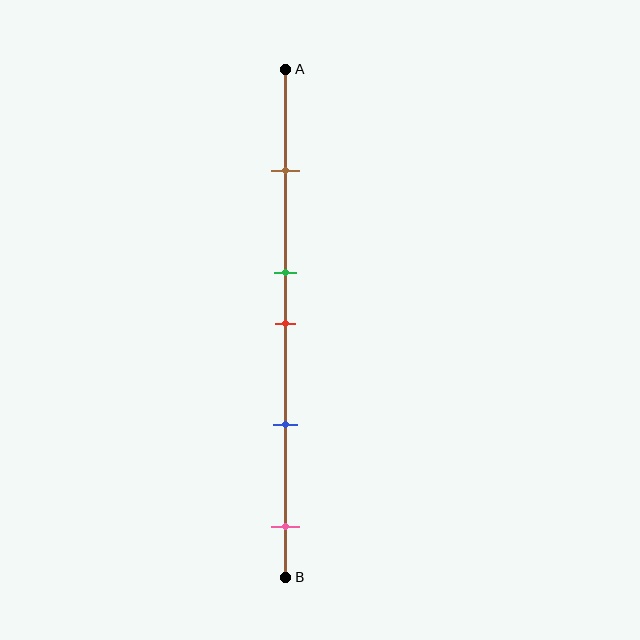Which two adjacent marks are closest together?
The green and red marks are the closest adjacent pair.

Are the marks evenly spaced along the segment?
No, the marks are not evenly spaced.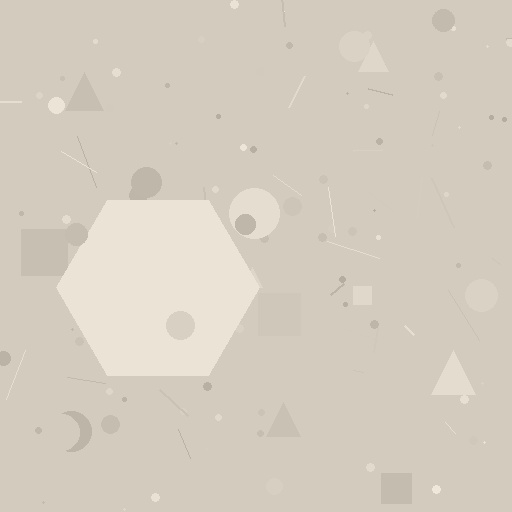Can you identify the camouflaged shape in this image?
The camouflaged shape is a hexagon.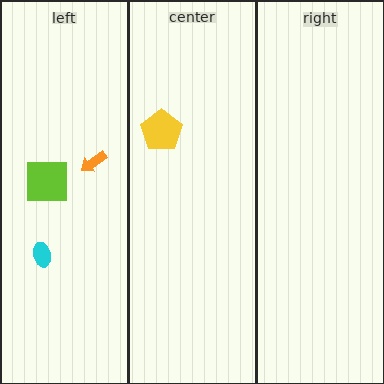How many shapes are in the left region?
3.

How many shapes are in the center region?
1.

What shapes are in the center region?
The yellow pentagon.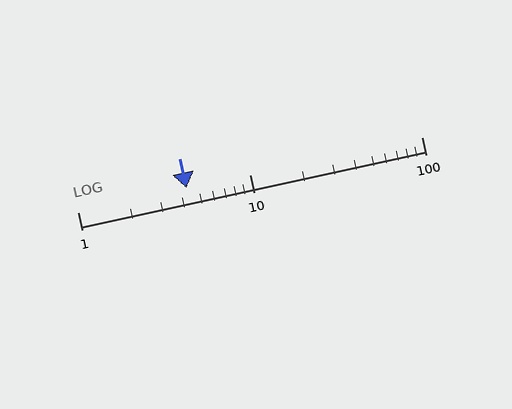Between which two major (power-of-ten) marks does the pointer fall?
The pointer is between 1 and 10.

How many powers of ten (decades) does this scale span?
The scale spans 2 decades, from 1 to 100.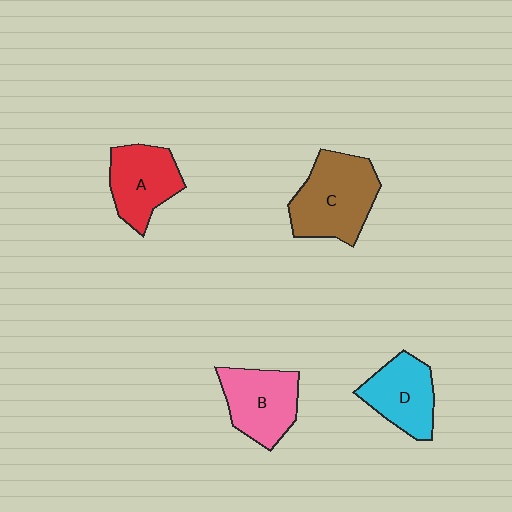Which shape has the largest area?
Shape C (brown).